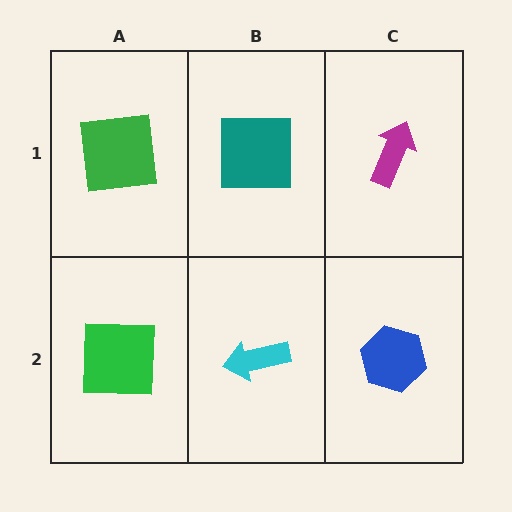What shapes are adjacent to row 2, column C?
A magenta arrow (row 1, column C), a cyan arrow (row 2, column B).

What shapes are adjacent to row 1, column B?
A cyan arrow (row 2, column B), a green square (row 1, column A), a magenta arrow (row 1, column C).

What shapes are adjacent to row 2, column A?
A green square (row 1, column A), a cyan arrow (row 2, column B).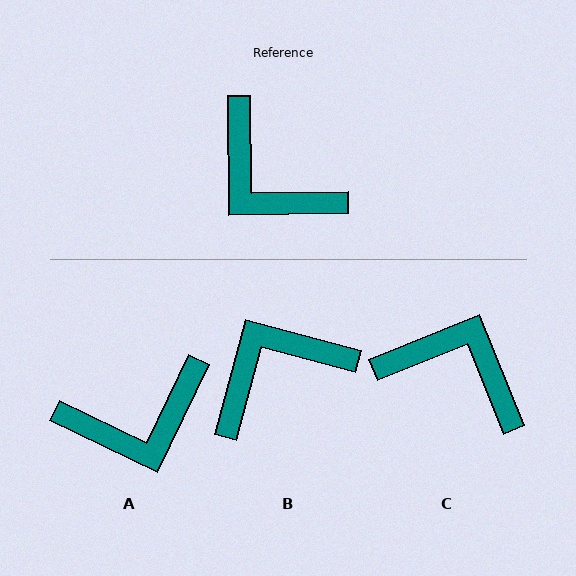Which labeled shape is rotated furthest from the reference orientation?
C, about 159 degrees away.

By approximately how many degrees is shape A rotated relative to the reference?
Approximately 64 degrees counter-clockwise.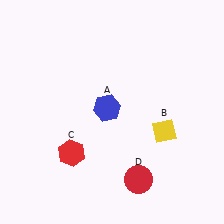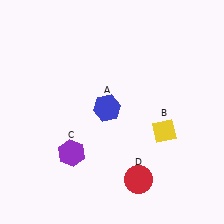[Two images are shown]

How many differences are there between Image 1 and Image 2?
There is 1 difference between the two images.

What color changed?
The hexagon (C) changed from red in Image 1 to purple in Image 2.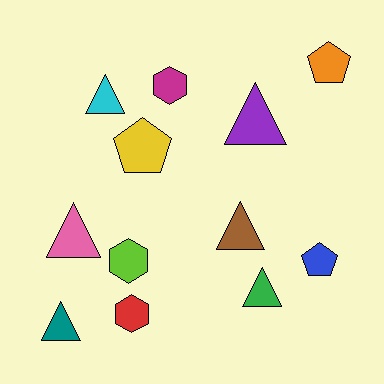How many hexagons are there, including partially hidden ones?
There are 3 hexagons.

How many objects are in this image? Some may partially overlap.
There are 12 objects.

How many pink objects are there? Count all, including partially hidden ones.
There is 1 pink object.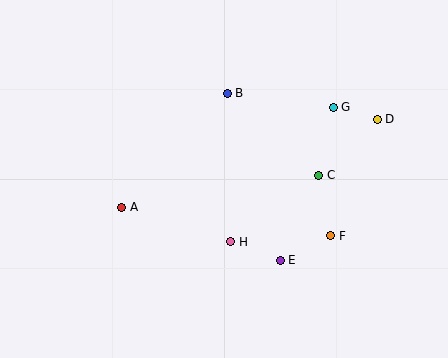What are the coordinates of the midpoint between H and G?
The midpoint between H and G is at (282, 174).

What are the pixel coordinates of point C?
Point C is at (319, 175).